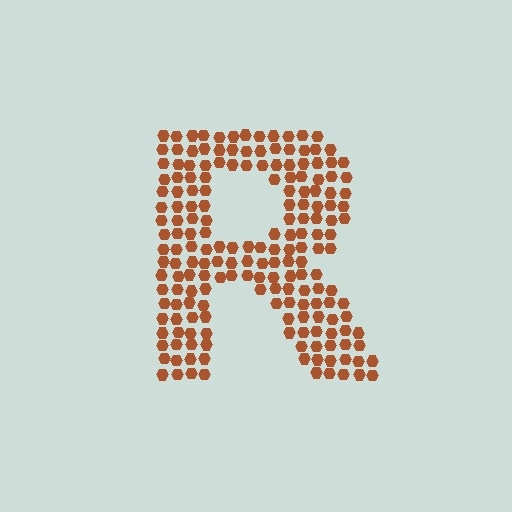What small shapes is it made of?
It is made of small hexagons.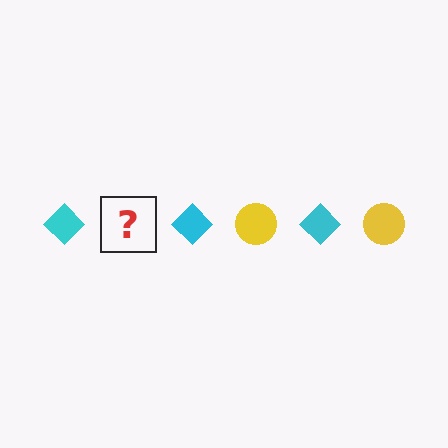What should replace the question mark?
The question mark should be replaced with a yellow circle.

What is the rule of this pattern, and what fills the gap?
The rule is that the pattern alternates between cyan diamond and yellow circle. The gap should be filled with a yellow circle.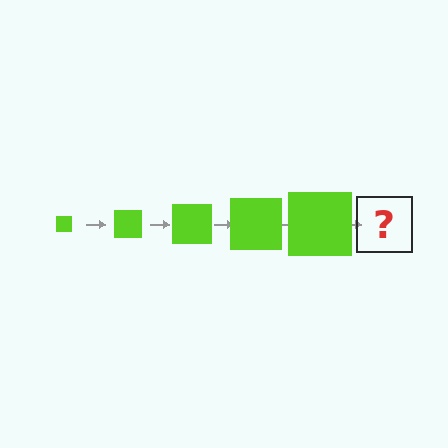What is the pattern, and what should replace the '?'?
The pattern is that the square gets progressively larger each step. The '?' should be a lime square, larger than the previous one.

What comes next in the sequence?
The next element should be a lime square, larger than the previous one.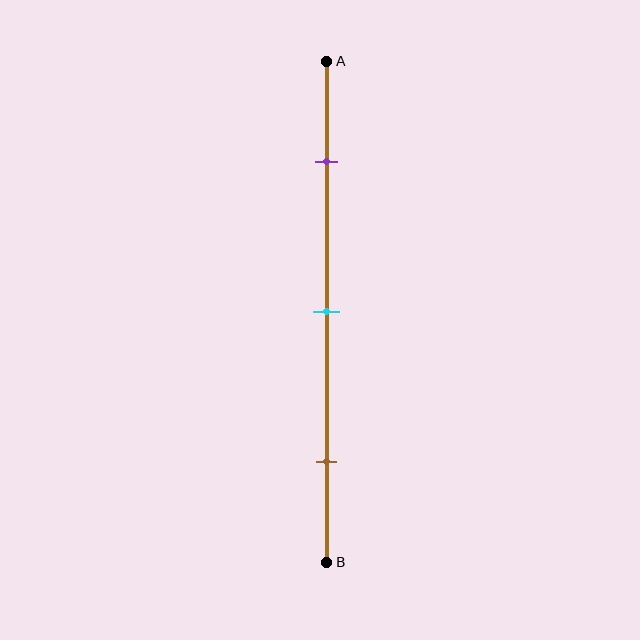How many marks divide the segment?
There are 3 marks dividing the segment.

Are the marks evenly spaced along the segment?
Yes, the marks are approximately evenly spaced.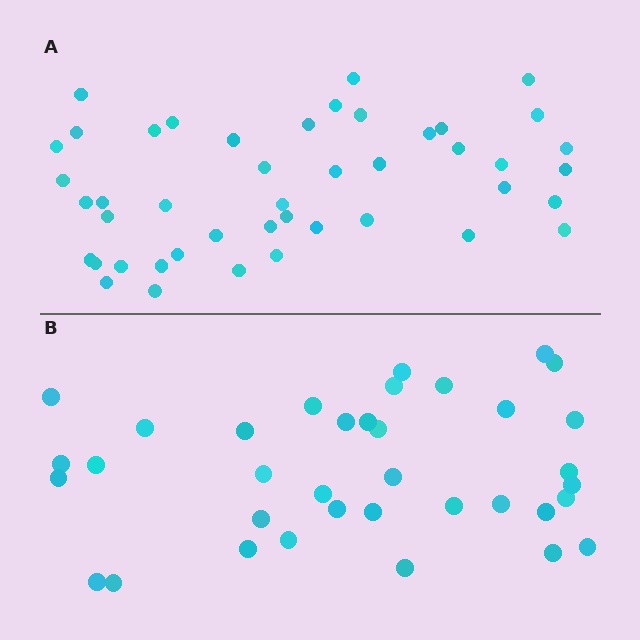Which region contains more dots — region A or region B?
Region A (the top region) has more dots.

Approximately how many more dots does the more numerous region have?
Region A has roughly 8 or so more dots than region B.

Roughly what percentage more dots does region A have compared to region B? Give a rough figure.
About 25% more.